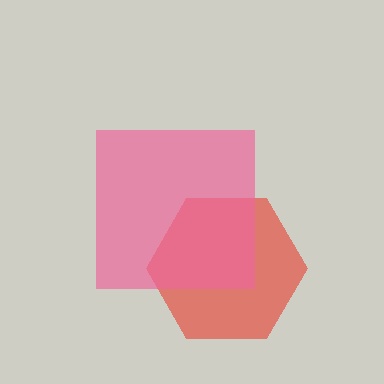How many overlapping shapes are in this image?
There are 2 overlapping shapes in the image.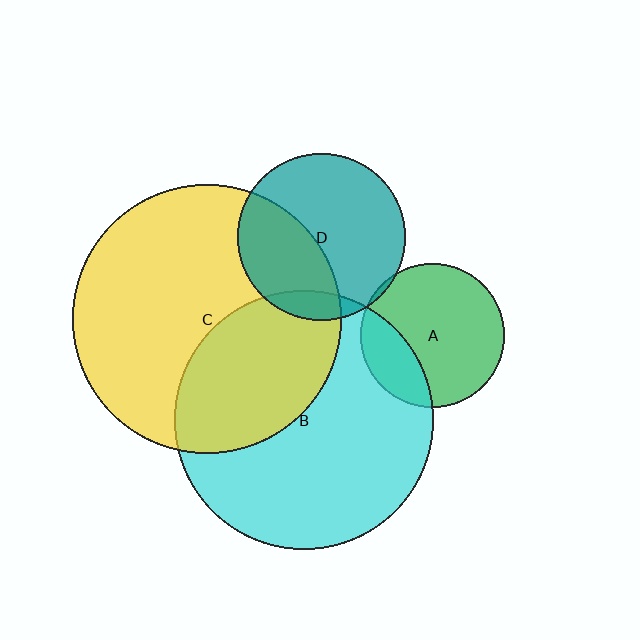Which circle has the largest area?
Circle C (yellow).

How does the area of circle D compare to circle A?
Approximately 1.4 times.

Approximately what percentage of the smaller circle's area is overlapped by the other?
Approximately 40%.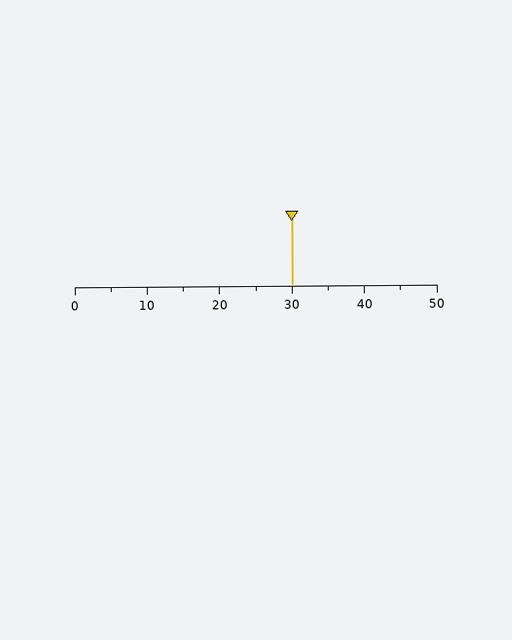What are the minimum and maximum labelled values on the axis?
The axis runs from 0 to 50.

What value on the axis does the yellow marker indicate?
The marker indicates approximately 30.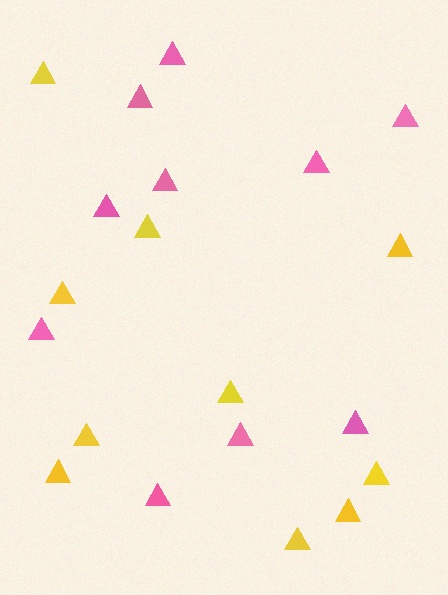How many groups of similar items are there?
There are 2 groups: one group of yellow triangles (10) and one group of pink triangles (10).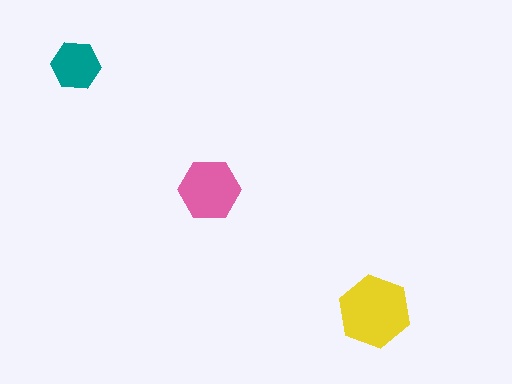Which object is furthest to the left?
The teal hexagon is leftmost.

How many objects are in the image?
There are 3 objects in the image.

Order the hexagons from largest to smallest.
the yellow one, the pink one, the teal one.